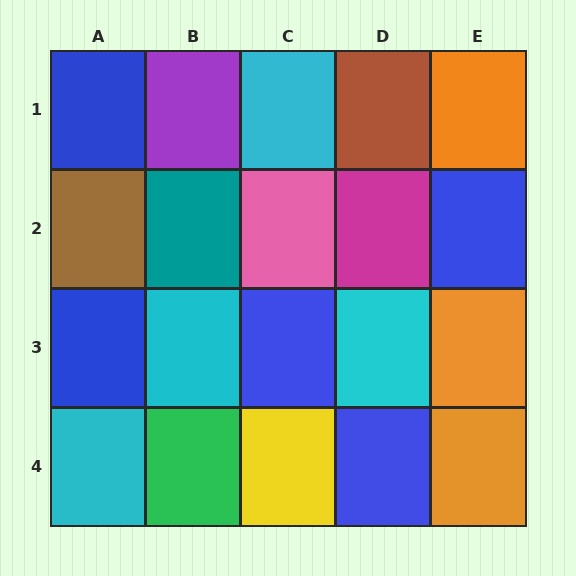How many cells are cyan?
4 cells are cyan.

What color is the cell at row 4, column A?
Cyan.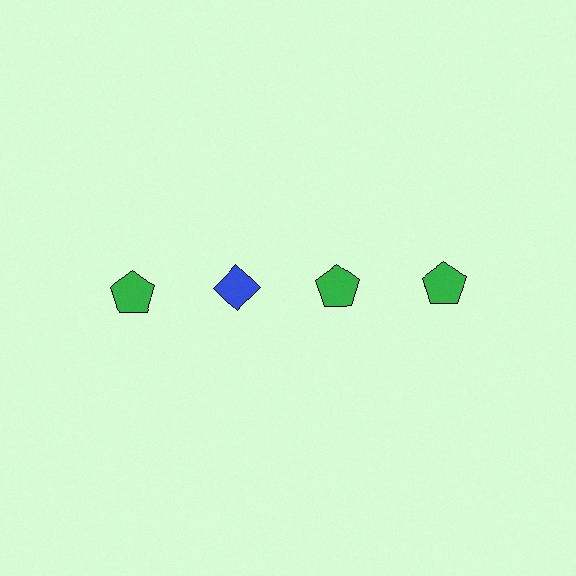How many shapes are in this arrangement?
There are 4 shapes arranged in a grid pattern.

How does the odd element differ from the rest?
It differs in both color (blue instead of green) and shape (diamond instead of pentagon).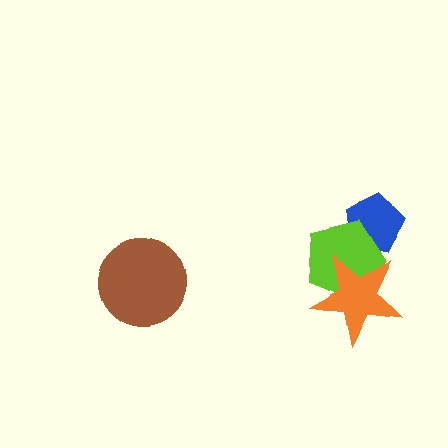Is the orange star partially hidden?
No, no other shape covers it.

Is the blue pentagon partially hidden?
Yes, it is partially covered by another shape.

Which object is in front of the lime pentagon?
The orange star is in front of the lime pentagon.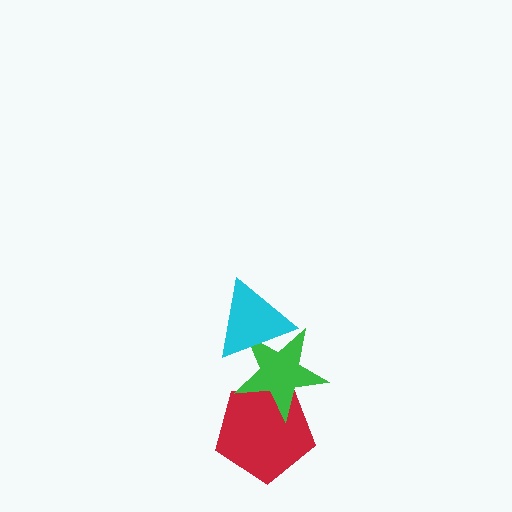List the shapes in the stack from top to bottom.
From top to bottom: the cyan triangle, the green star, the red pentagon.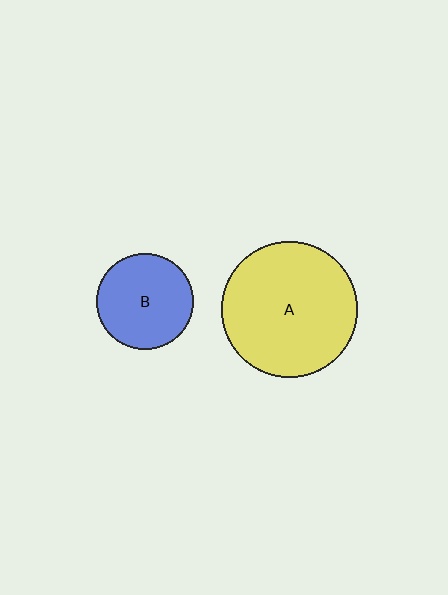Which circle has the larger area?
Circle A (yellow).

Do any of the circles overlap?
No, none of the circles overlap.